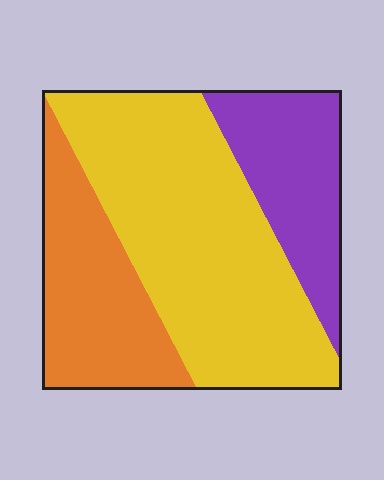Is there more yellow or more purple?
Yellow.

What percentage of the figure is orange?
Orange takes up about one quarter (1/4) of the figure.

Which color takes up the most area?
Yellow, at roughly 50%.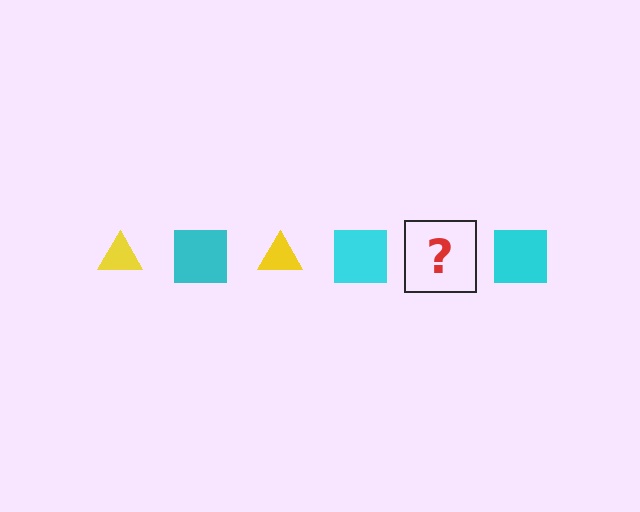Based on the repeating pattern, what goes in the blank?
The blank should be a yellow triangle.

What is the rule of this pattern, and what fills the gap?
The rule is that the pattern alternates between yellow triangle and cyan square. The gap should be filled with a yellow triangle.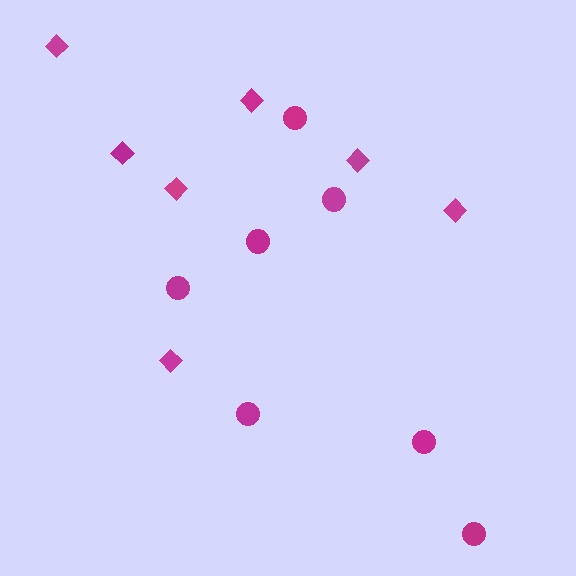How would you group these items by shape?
There are 2 groups: one group of circles (7) and one group of diamonds (7).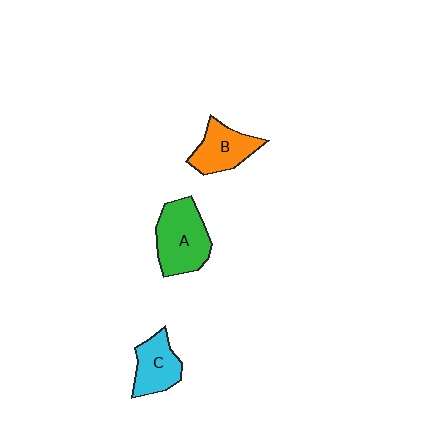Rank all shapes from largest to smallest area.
From largest to smallest: A (green), B (orange), C (cyan).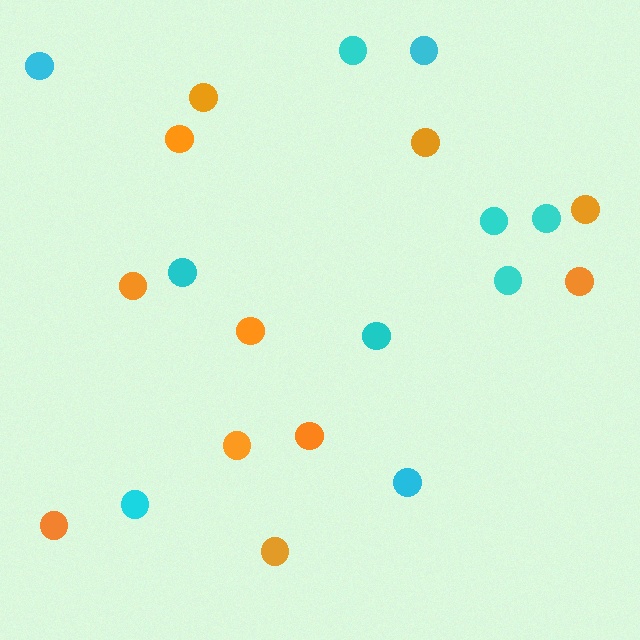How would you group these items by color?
There are 2 groups: one group of orange circles (11) and one group of cyan circles (10).